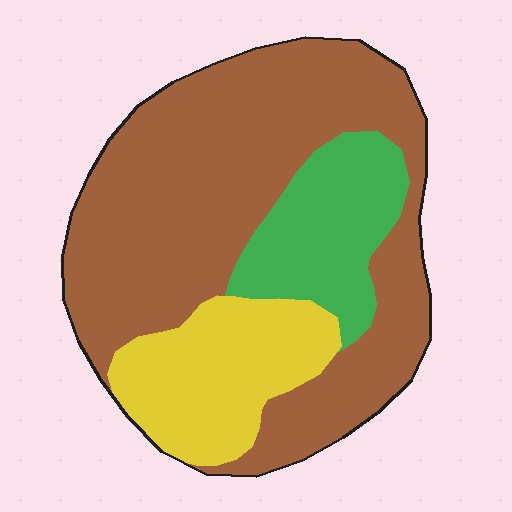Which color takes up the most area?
Brown, at roughly 65%.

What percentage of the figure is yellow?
Yellow covers about 20% of the figure.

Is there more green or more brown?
Brown.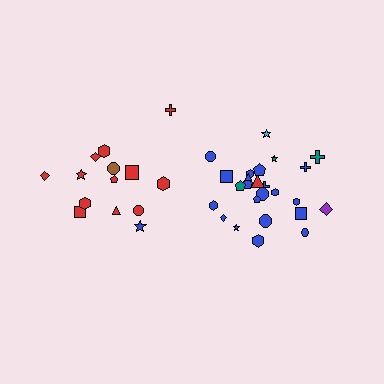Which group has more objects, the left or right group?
The right group.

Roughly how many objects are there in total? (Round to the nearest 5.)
Roughly 40 objects in total.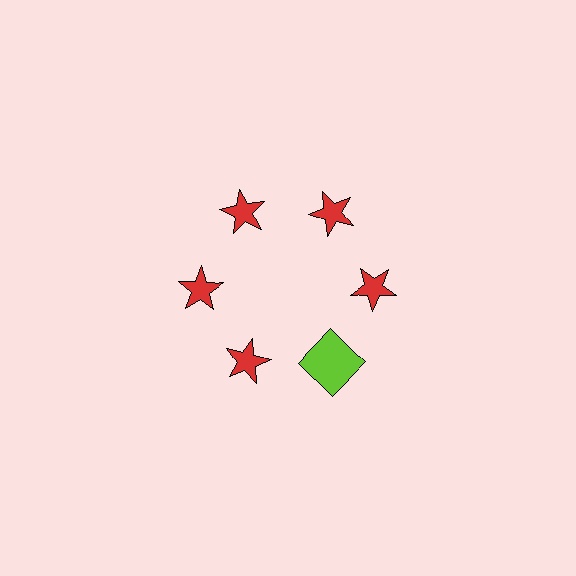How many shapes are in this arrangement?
There are 6 shapes arranged in a ring pattern.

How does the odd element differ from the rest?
It differs in both color (lime instead of red) and shape (square instead of star).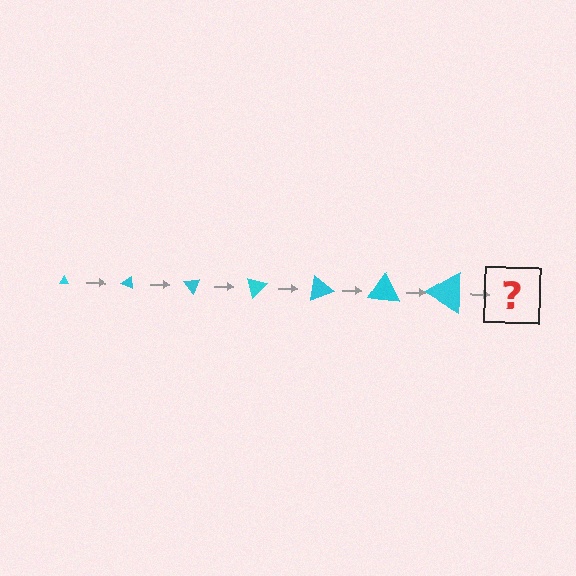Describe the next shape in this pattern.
It should be a triangle, larger than the previous one and rotated 175 degrees from the start.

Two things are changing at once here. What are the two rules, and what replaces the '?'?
The two rules are that the triangle grows larger each step and it rotates 25 degrees each step. The '?' should be a triangle, larger than the previous one and rotated 175 degrees from the start.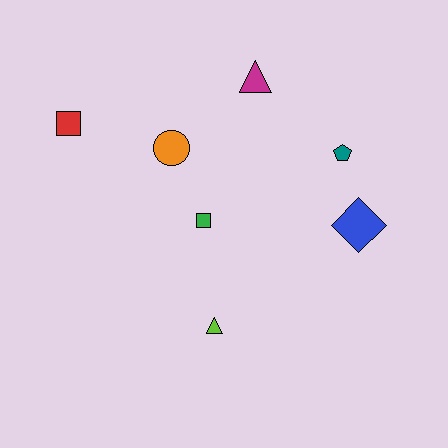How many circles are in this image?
There is 1 circle.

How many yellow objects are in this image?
There are no yellow objects.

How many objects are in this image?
There are 7 objects.